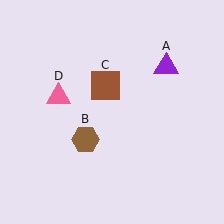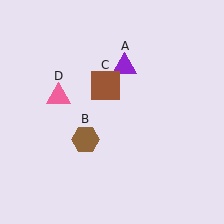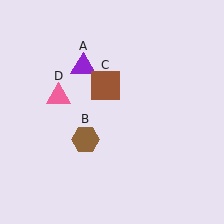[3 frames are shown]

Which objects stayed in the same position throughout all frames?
Brown hexagon (object B) and brown square (object C) and pink triangle (object D) remained stationary.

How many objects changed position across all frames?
1 object changed position: purple triangle (object A).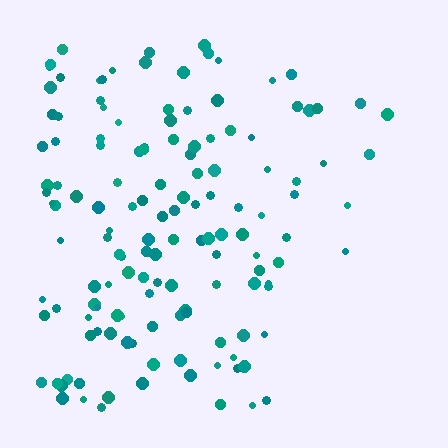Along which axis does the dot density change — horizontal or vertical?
Horizontal.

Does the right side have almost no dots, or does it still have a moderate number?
Still a moderate number, just noticeably fewer than the left.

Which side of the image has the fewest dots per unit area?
The right.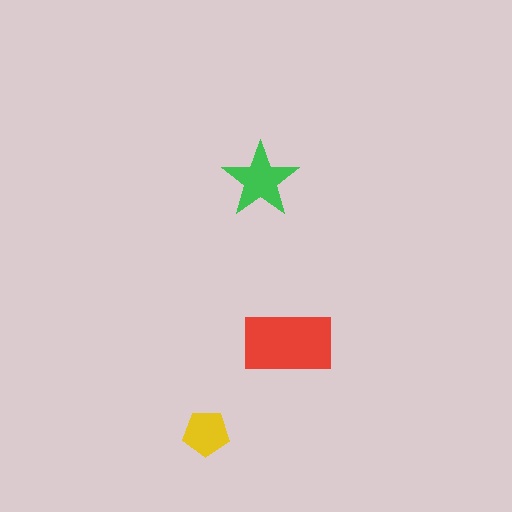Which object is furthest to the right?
The red rectangle is rightmost.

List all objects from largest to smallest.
The red rectangle, the green star, the yellow pentagon.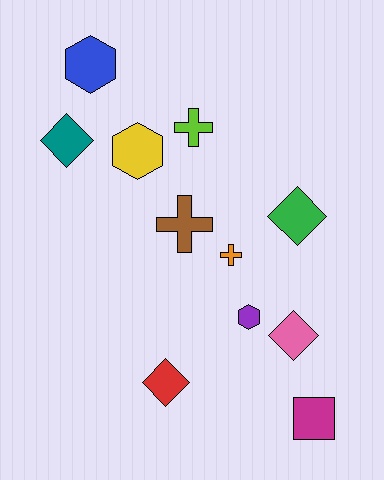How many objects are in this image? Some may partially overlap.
There are 11 objects.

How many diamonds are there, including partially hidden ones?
There are 4 diamonds.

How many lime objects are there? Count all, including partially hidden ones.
There is 1 lime object.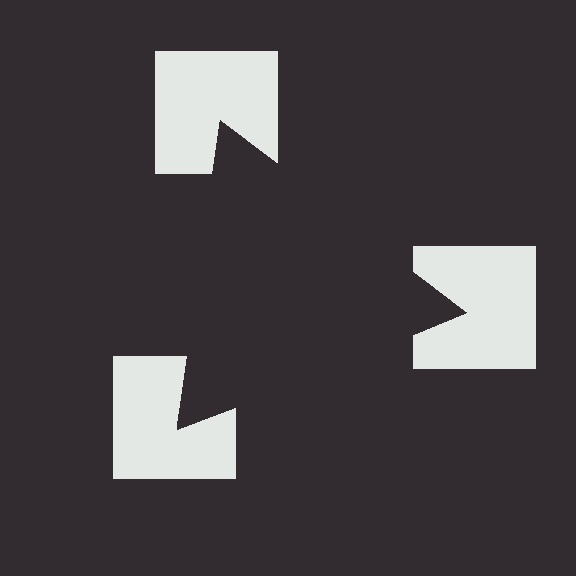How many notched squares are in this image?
There are 3 — one at each vertex of the illusory triangle.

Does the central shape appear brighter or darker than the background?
It typically appears slightly darker than the background, even though no actual brightness change is drawn.